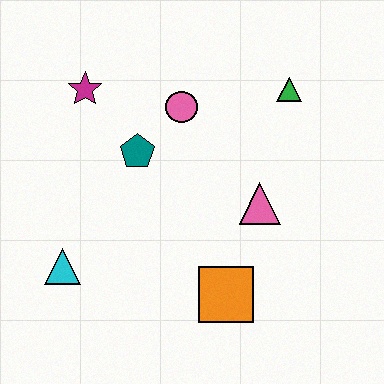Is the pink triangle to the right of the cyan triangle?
Yes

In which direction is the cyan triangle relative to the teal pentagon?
The cyan triangle is below the teal pentagon.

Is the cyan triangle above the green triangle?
No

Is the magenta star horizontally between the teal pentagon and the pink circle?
No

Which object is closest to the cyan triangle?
The teal pentagon is closest to the cyan triangle.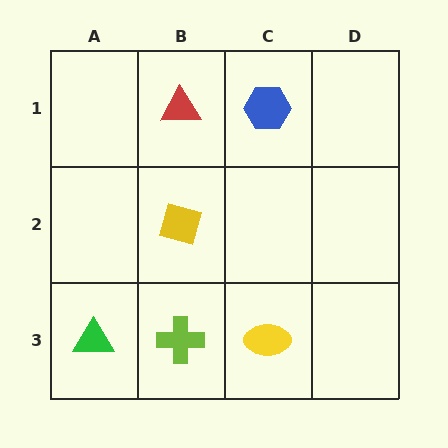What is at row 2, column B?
A yellow diamond.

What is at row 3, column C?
A yellow ellipse.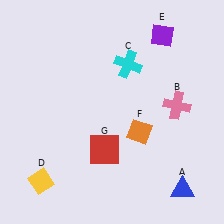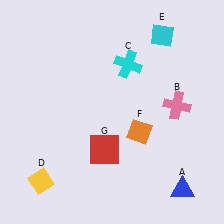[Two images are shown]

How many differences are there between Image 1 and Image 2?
There is 1 difference between the two images.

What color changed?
The diamond (E) changed from purple in Image 1 to cyan in Image 2.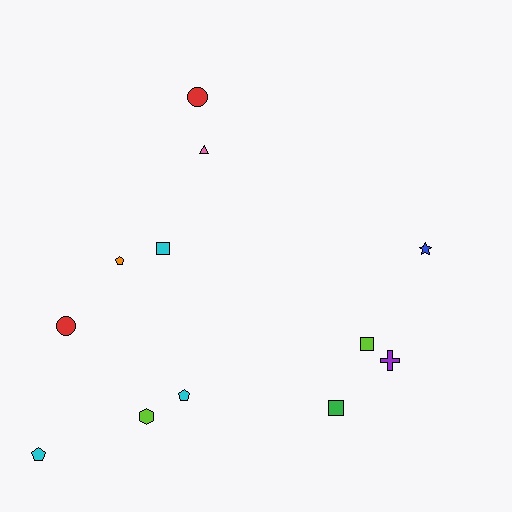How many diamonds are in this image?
There are no diamonds.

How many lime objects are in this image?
There are 2 lime objects.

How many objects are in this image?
There are 12 objects.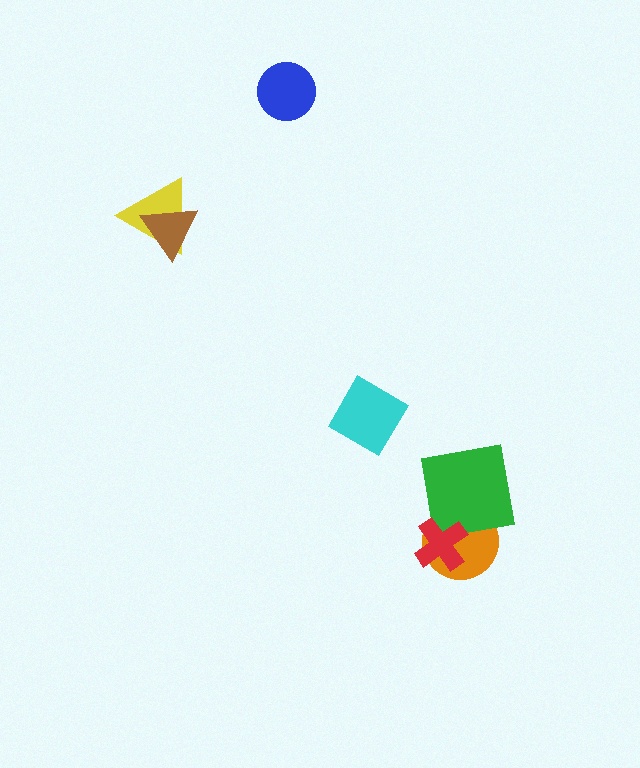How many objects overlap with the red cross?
2 objects overlap with the red cross.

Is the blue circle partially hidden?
No, no other shape covers it.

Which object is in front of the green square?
The red cross is in front of the green square.